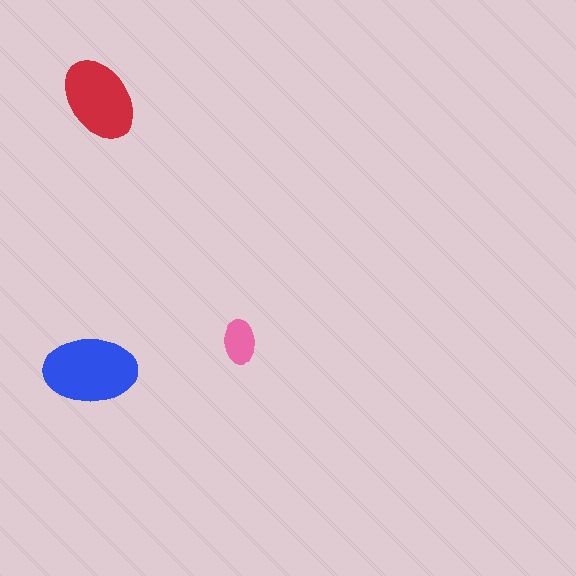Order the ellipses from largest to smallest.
the blue one, the red one, the pink one.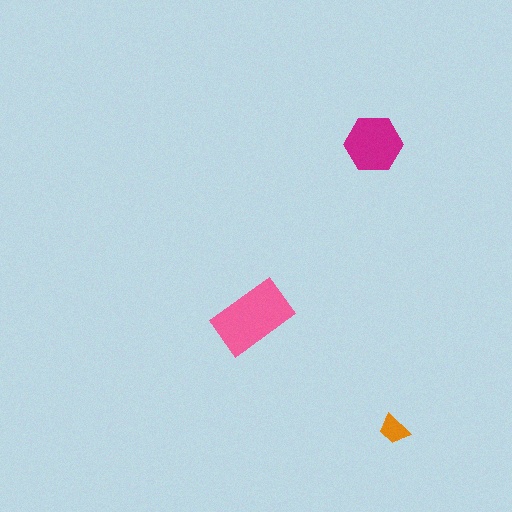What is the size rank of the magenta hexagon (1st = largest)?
2nd.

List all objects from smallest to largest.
The orange trapezoid, the magenta hexagon, the pink rectangle.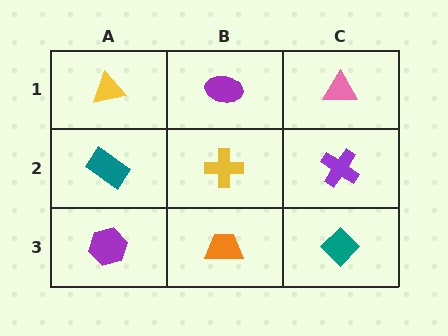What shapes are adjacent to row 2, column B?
A purple ellipse (row 1, column B), an orange trapezoid (row 3, column B), a teal rectangle (row 2, column A), a purple cross (row 2, column C).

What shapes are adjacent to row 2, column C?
A pink triangle (row 1, column C), a teal diamond (row 3, column C), a yellow cross (row 2, column B).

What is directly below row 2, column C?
A teal diamond.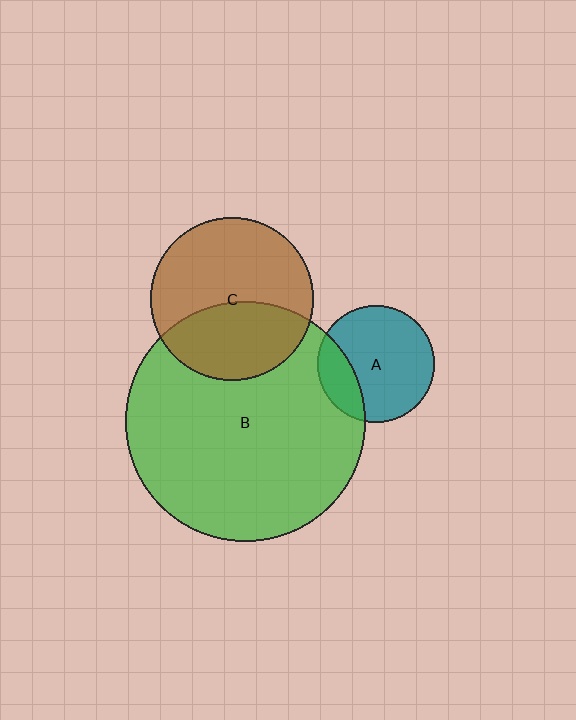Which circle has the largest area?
Circle B (green).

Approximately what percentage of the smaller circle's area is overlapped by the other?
Approximately 40%.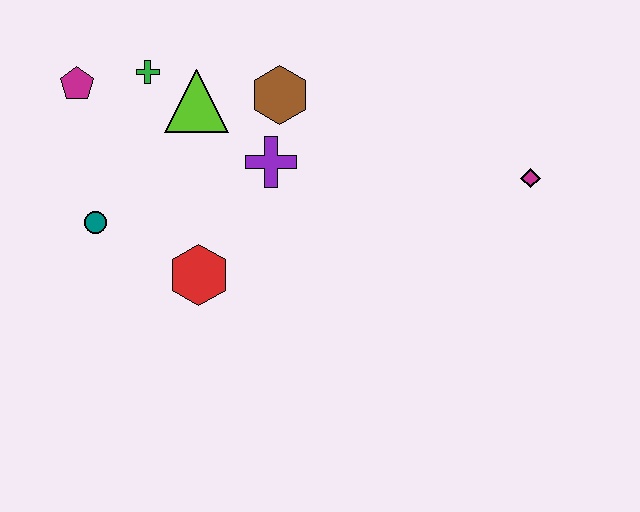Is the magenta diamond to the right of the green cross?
Yes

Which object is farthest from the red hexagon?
The magenta diamond is farthest from the red hexagon.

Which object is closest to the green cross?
The lime triangle is closest to the green cross.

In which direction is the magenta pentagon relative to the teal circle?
The magenta pentagon is above the teal circle.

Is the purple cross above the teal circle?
Yes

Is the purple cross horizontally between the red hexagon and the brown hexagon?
Yes